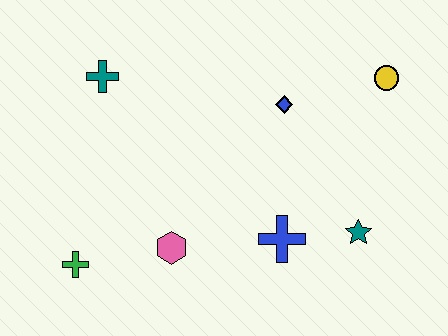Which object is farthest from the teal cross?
The teal star is farthest from the teal cross.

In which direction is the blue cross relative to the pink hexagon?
The blue cross is to the right of the pink hexagon.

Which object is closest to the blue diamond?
The yellow circle is closest to the blue diamond.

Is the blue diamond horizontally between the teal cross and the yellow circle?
Yes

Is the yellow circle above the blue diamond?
Yes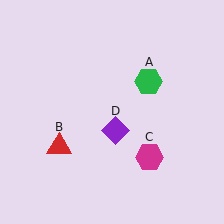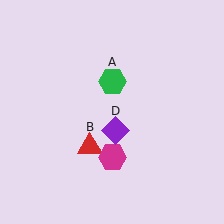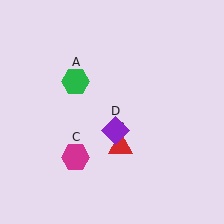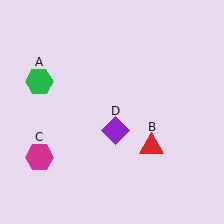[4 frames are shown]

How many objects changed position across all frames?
3 objects changed position: green hexagon (object A), red triangle (object B), magenta hexagon (object C).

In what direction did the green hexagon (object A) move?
The green hexagon (object A) moved left.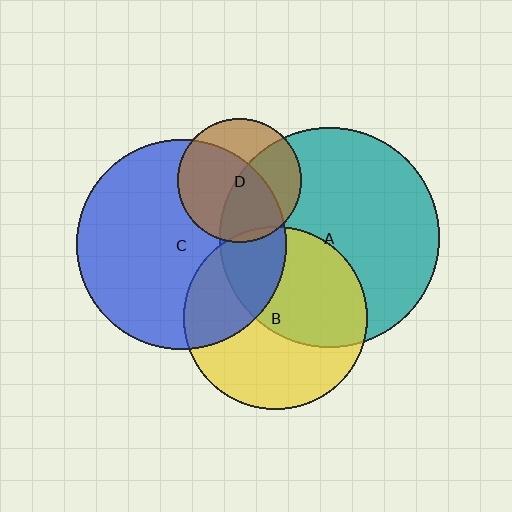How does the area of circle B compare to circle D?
Approximately 2.2 times.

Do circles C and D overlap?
Yes.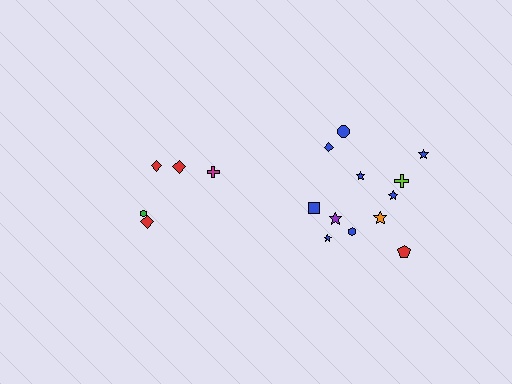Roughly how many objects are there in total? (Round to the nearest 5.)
Roughly 15 objects in total.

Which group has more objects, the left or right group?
The right group.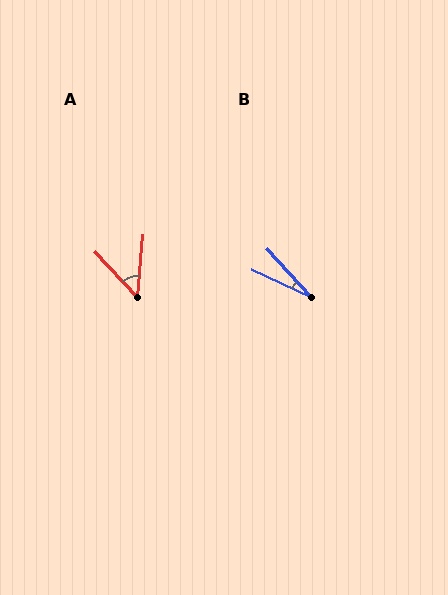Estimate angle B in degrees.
Approximately 23 degrees.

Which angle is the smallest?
B, at approximately 23 degrees.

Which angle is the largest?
A, at approximately 48 degrees.